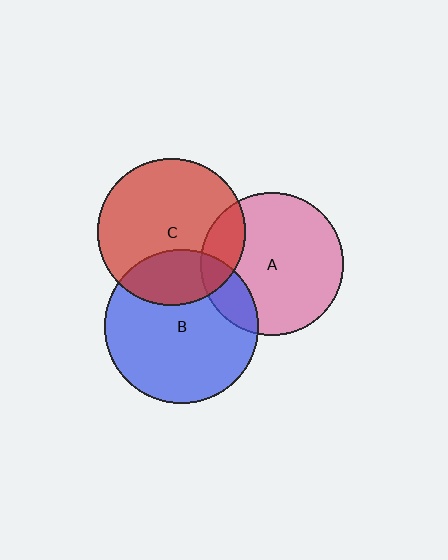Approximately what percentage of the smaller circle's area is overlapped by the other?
Approximately 25%.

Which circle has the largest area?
Circle B (blue).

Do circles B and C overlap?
Yes.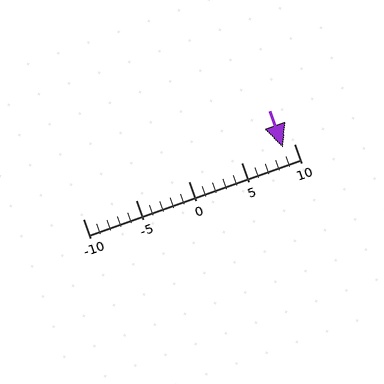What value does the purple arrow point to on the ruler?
The purple arrow points to approximately 9.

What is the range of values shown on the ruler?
The ruler shows values from -10 to 10.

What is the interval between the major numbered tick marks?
The major tick marks are spaced 5 units apart.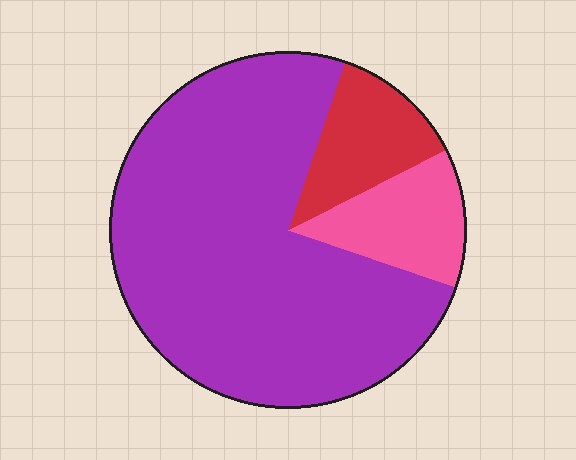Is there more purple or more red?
Purple.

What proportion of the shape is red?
Red covers roughly 10% of the shape.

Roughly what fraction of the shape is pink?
Pink covers around 15% of the shape.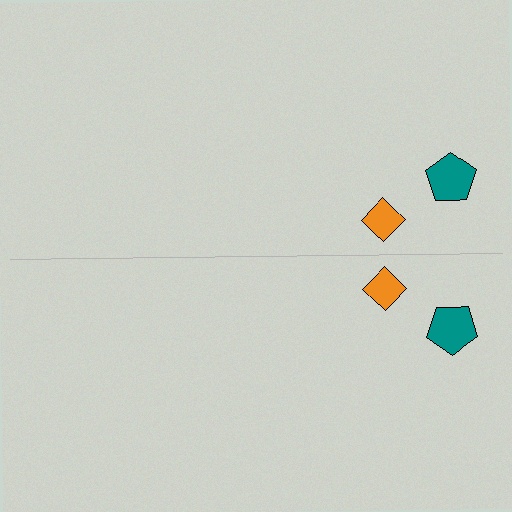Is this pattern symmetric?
Yes, this pattern has bilateral (reflection) symmetry.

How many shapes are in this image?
There are 4 shapes in this image.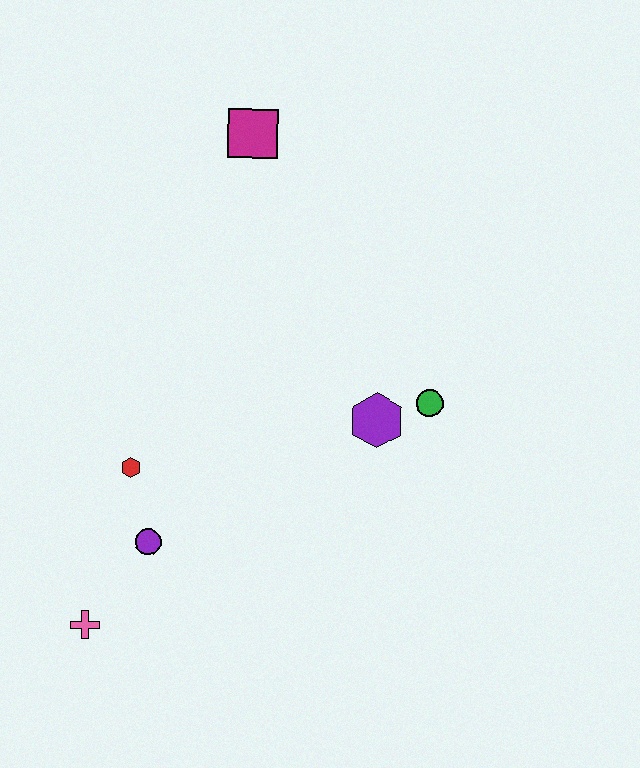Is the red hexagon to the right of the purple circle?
No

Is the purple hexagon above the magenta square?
No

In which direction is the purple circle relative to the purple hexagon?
The purple circle is to the left of the purple hexagon.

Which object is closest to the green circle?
The purple hexagon is closest to the green circle.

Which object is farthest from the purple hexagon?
The pink cross is farthest from the purple hexagon.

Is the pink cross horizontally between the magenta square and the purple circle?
No